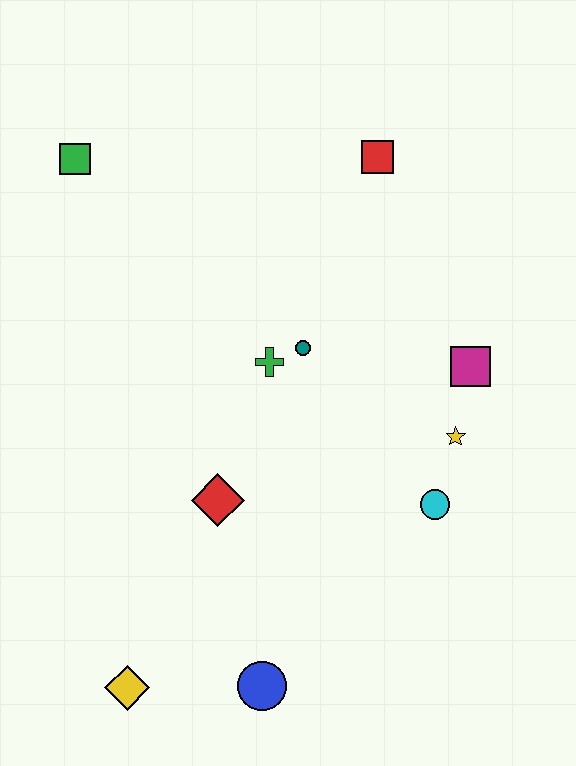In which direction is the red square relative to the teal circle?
The red square is above the teal circle.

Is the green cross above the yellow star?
Yes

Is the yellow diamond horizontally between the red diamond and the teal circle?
No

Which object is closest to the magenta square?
The yellow star is closest to the magenta square.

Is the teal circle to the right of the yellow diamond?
Yes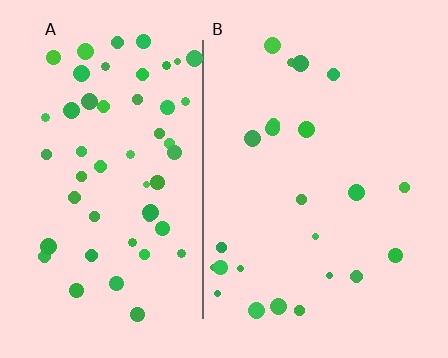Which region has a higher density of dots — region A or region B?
A (the left).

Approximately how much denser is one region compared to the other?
Approximately 2.3× — region A over region B.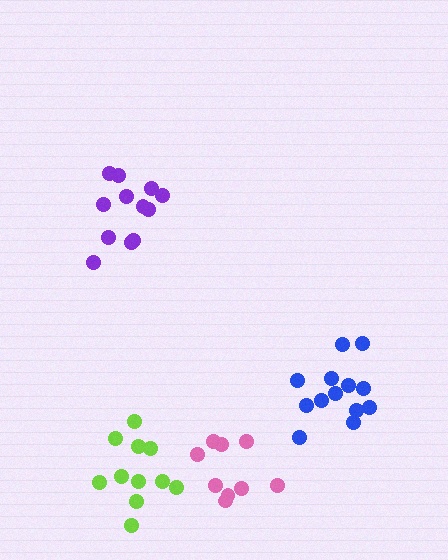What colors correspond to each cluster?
The clusters are colored: blue, lime, purple, pink.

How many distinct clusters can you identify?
There are 4 distinct clusters.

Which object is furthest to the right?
The blue cluster is rightmost.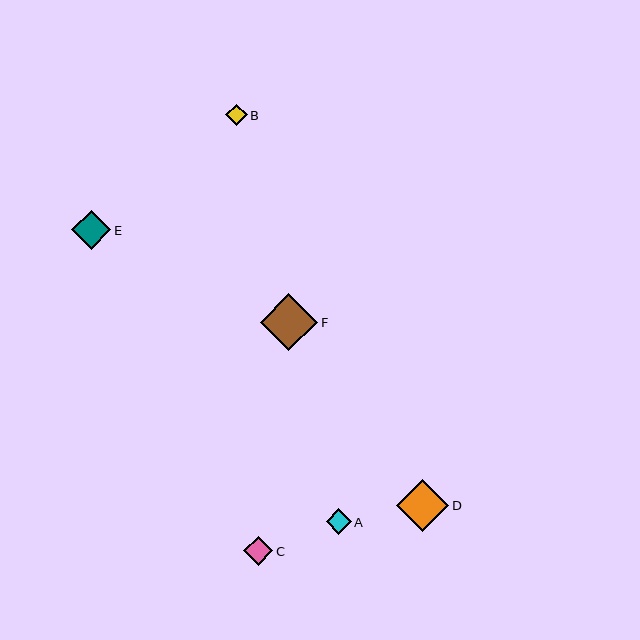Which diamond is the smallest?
Diamond B is the smallest with a size of approximately 22 pixels.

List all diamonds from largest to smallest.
From largest to smallest: F, D, E, C, A, B.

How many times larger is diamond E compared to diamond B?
Diamond E is approximately 1.8 times the size of diamond B.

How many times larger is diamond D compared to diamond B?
Diamond D is approximately 2.4 times the size of diamond B.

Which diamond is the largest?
Diamond F is the largest with a size of approximately 57 pixels.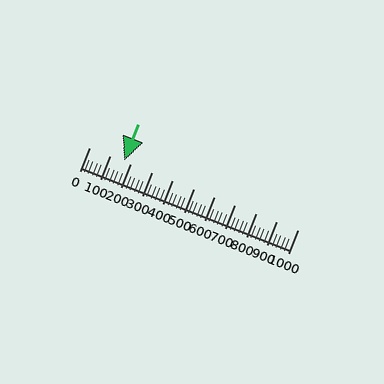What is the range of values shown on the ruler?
The ruler shows values from 0 to 1000.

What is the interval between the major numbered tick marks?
The major tick marks are spaced 100 units apart.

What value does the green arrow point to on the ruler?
The green arrow points to approximately 166.